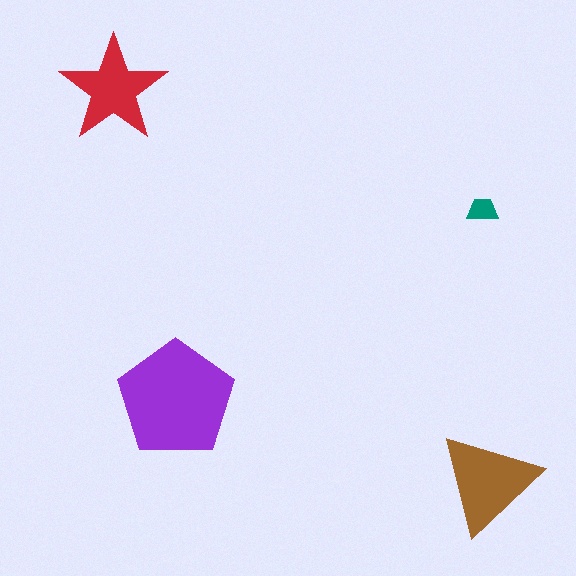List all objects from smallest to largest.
The teal trapezoid, the red star, the brown triangle, the purple pentagon.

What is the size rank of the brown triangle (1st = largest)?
2nd.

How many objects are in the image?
There are 4 objects in the image.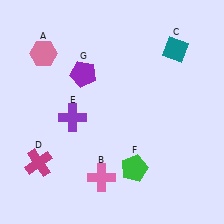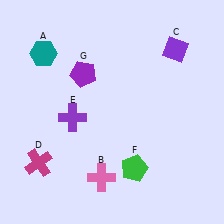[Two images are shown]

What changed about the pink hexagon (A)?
In Image 1, A is pink. In Image 2, it changed to teal.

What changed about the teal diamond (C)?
In Image 1, C is teal. In Image 2, it changed to purple.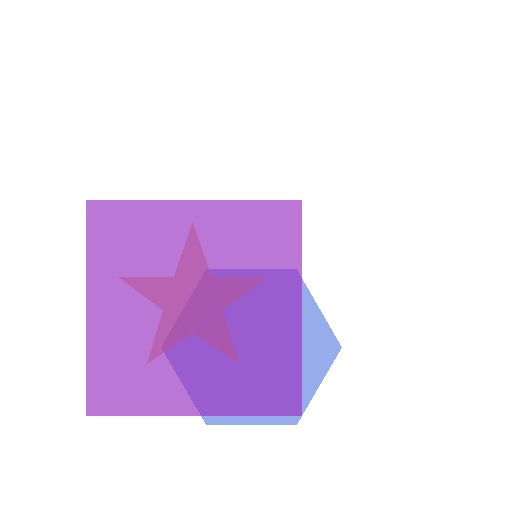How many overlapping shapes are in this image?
There are 3 overlapping shapes in the image.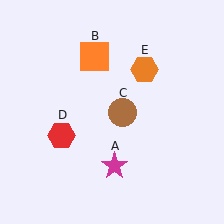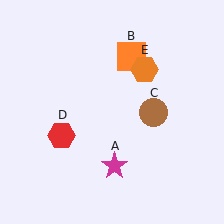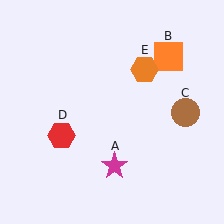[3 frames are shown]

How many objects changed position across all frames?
2 objects changed position: orange square (object B), brown circle (object C).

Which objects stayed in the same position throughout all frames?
Magenta star (object A) and red hexagon (object D) and orange hexagon (object E) remained stationary.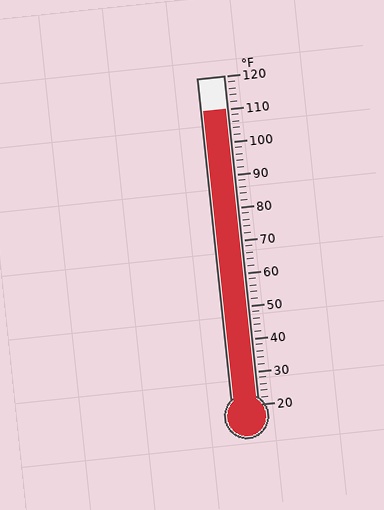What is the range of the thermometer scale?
The thermometer scale ranges from 20°F to 120°F.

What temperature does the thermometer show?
The thermometer shows approximately 110°F.